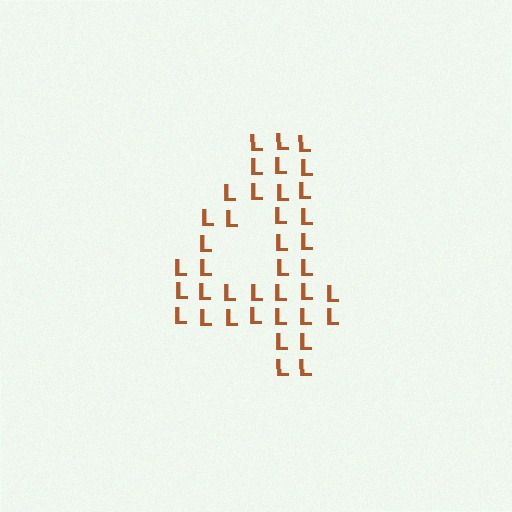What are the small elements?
The small elements are letter L's.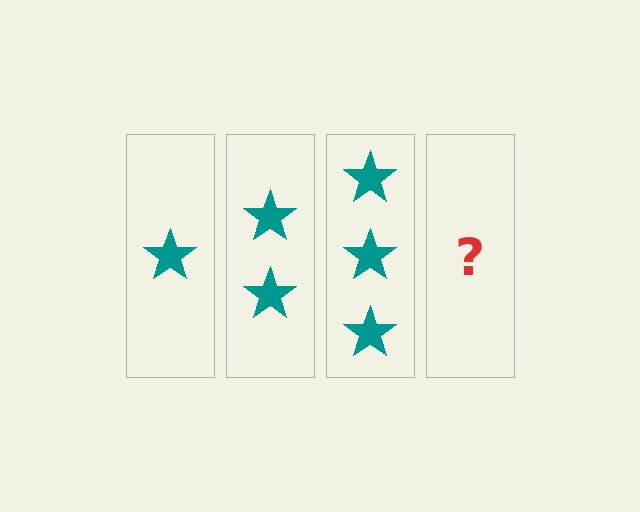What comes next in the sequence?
The next element should be 4 stars.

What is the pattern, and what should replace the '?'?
The pattern is that each step adds one more star. The '?' should be 4 stars.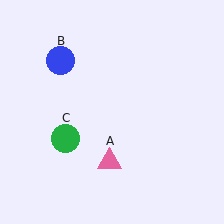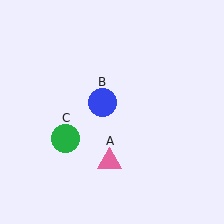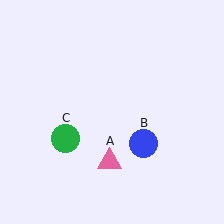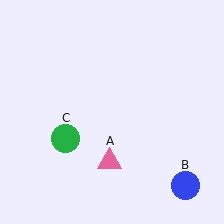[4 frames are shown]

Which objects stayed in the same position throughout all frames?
Pink triangle (object A) and green circle (object C) remained stationary.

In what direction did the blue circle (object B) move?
The blue circle (object B) moved down and to the right.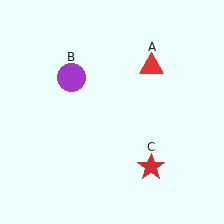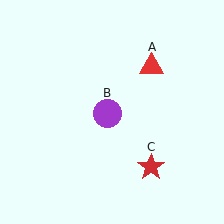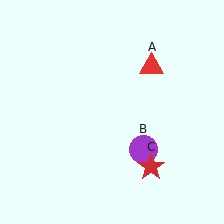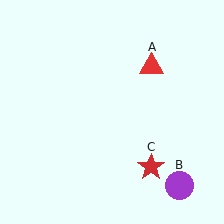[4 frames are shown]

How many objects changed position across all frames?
1 object changed position: purple circle (object B).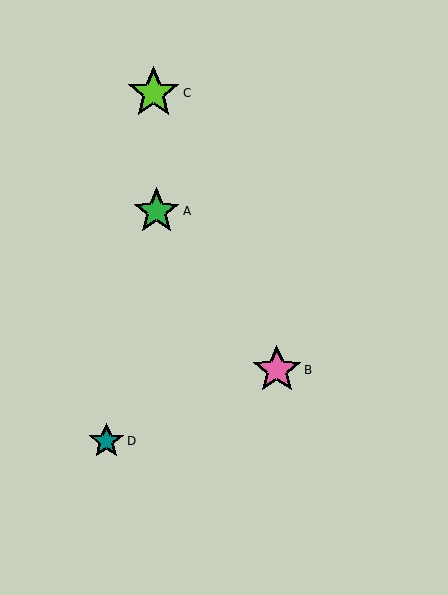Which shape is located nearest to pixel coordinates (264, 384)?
The pink star (labeled B) at (277, 370) is nearest to that location.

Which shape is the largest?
The lime star (labeled C) is the largest.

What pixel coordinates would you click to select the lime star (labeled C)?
Click at (153, 93) to select the lime star C.